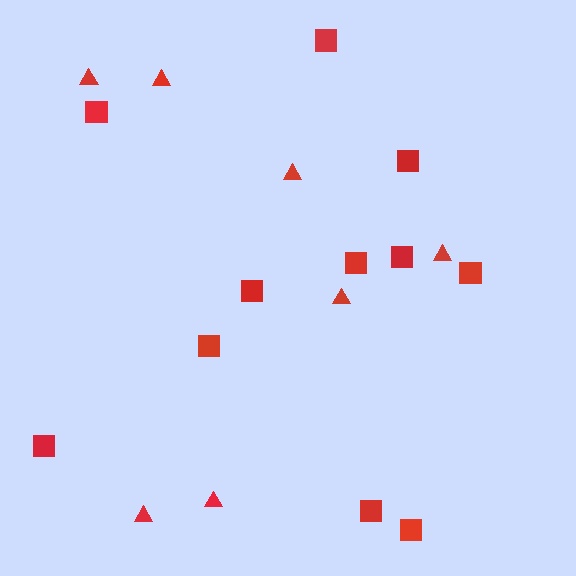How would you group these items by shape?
There are 2 groups: one group of triangles (7) and one group of squares (11).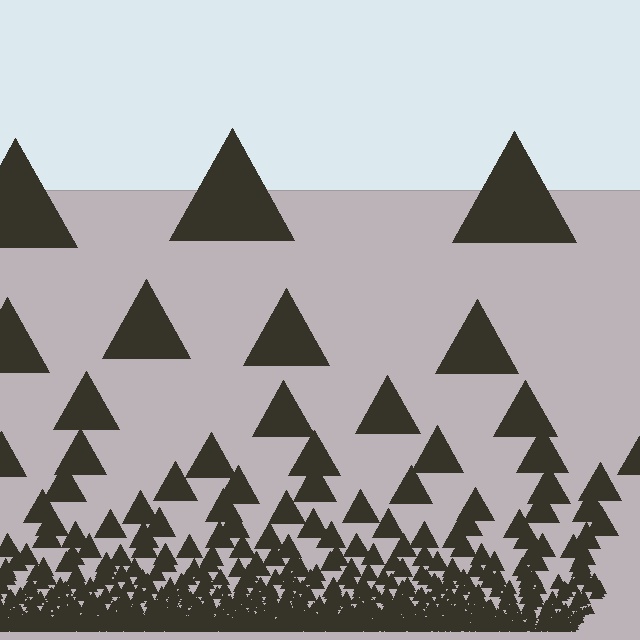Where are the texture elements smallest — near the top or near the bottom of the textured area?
Near the bottom.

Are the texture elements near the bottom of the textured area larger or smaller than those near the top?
Smaller. The gradient is inverted — elements near the bottom are smaller and denser.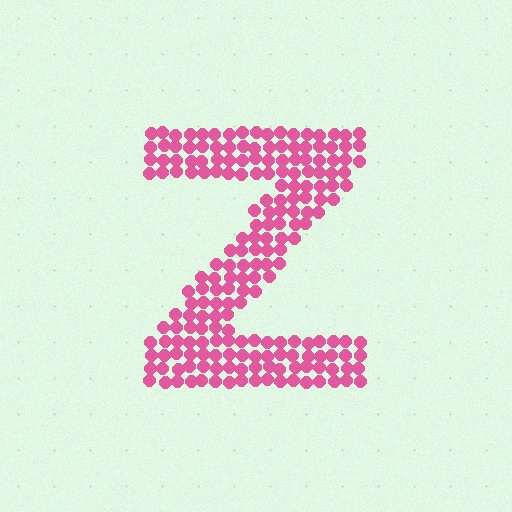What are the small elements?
The small elements are circles.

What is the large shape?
The large shape is the letter Z.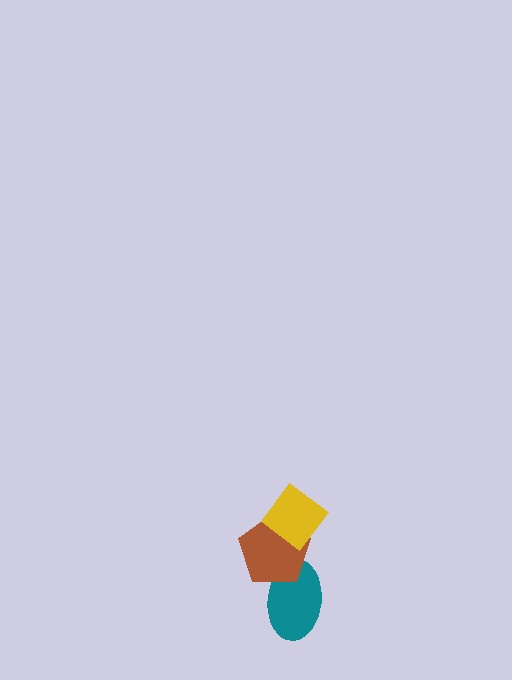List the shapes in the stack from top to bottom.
From top to bottom: the yellow diamond, the brown pentagon, the teal ellipse.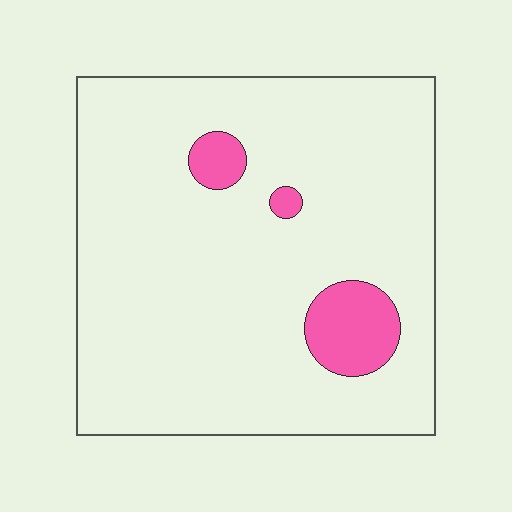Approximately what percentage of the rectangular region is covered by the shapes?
Approximately 10%.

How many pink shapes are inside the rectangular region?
3.